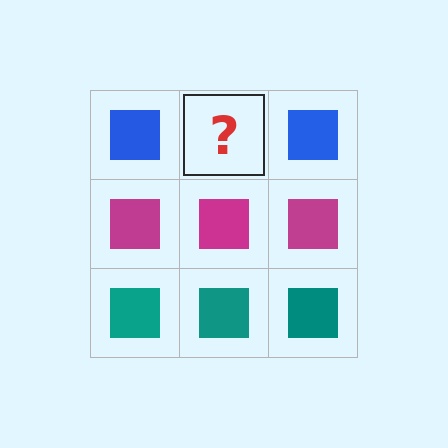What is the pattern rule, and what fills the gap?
The rule is that each row has a consistent color. The gap should be filled with a blue square.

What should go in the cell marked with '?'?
The missing cell should contain a blue square.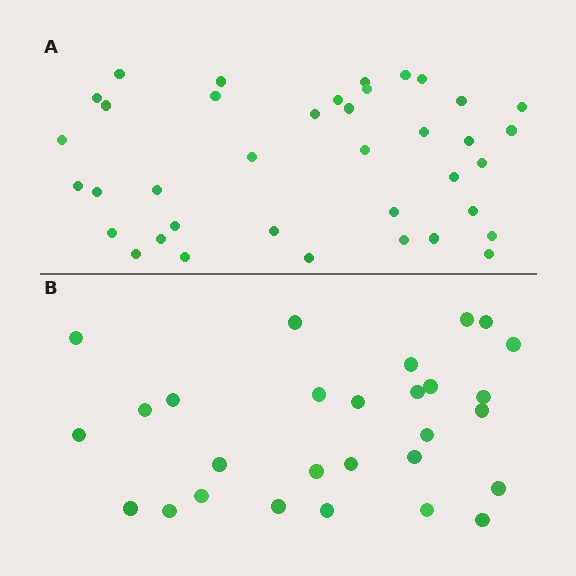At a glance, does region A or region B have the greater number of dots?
Region A (the top region) has more dots.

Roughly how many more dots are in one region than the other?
Region A has roughly 10 or so more dots than region B.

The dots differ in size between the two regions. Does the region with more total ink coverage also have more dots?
No. Region B has more total ink coverage because its dots are larger, but region A actually contains more individual dots. Total area can be misleading — the number of items is what matters here.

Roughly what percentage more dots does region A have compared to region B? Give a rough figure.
About 35% more.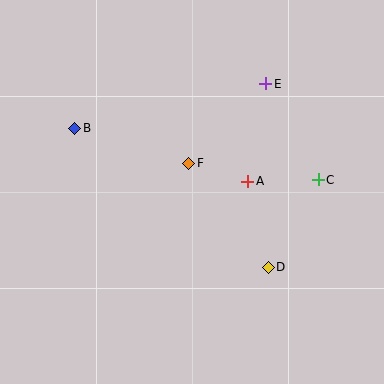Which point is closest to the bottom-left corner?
Point B is closest to the bottom-left corner.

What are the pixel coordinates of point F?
Point F is at (189, 163).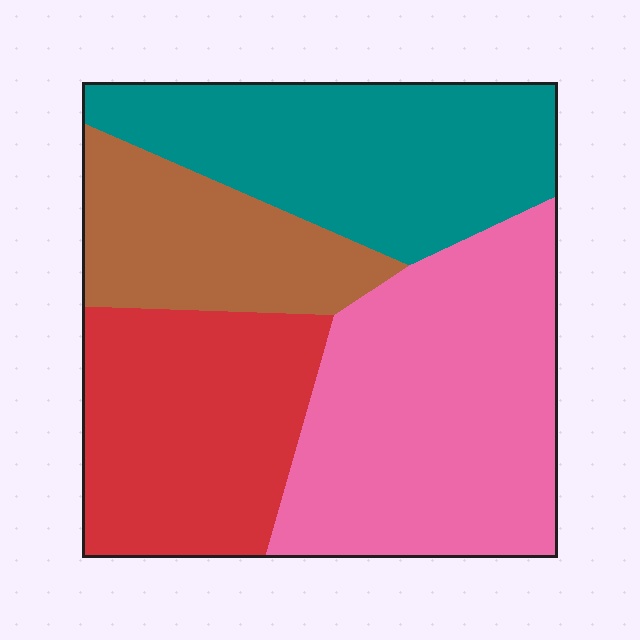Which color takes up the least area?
Brown, at roughly 15%.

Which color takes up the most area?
Pink, at roughly 35%.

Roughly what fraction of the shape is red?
Red covers about 25% of the shape.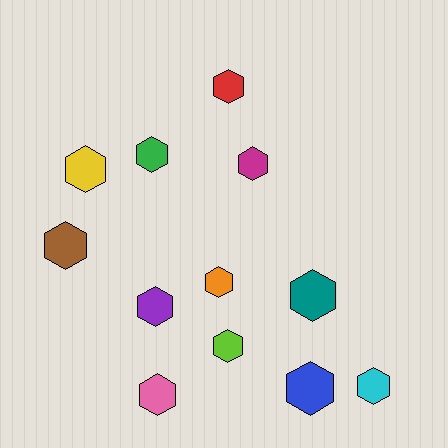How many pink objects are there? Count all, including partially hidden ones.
There is 1 pink object.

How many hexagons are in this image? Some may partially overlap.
There are 12 hexagons.